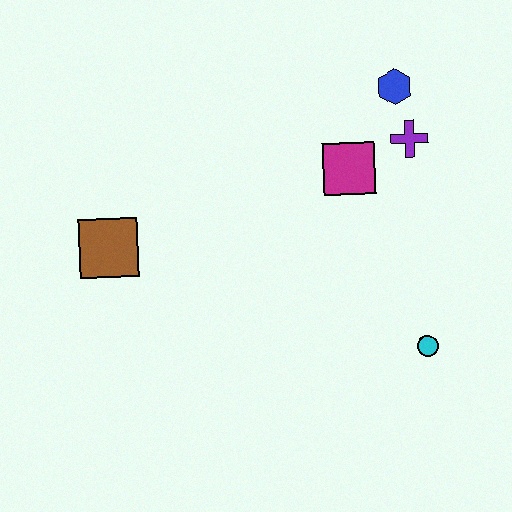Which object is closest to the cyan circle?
The magenta square is closest to the cyan circle.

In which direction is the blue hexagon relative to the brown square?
The blue hexagon is to the right of the brown square.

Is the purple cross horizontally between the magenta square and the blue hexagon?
No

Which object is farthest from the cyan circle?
The brown square is farthest from the cyan circle.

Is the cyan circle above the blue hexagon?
No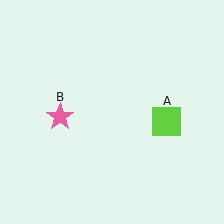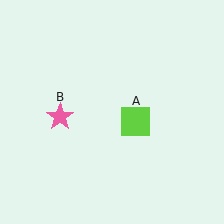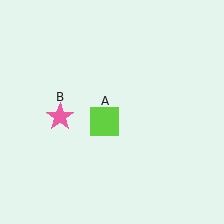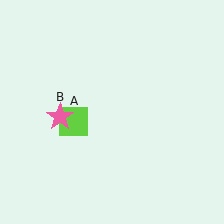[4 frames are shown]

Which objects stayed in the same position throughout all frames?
Pink star (object B) remained stationary.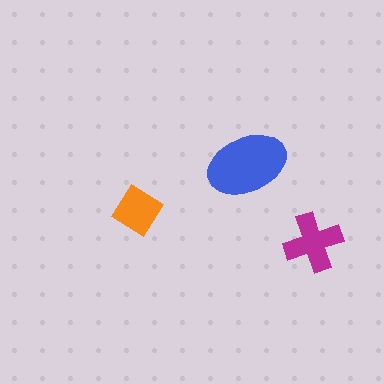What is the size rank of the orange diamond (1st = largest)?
3rd.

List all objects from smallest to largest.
The orange diamond, the magenta cross, the blue ellipse.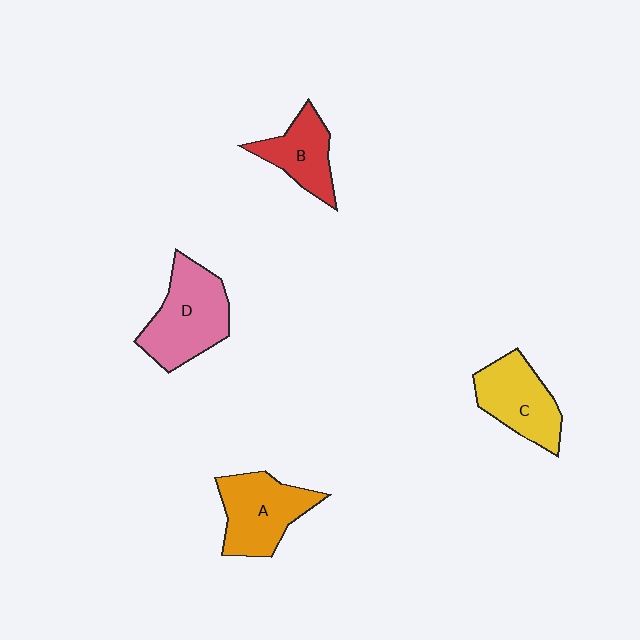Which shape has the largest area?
Shape D (pink).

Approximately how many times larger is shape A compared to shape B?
Approximately 1.4 times.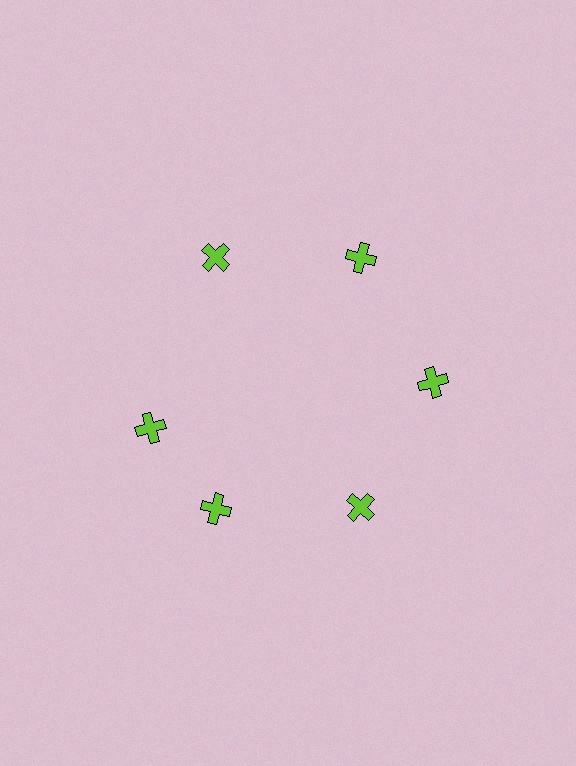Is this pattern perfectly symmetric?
No. The 6 lime crosses are arranged in a ring, but one element near the 9 o'clock position is rotated out of alignment along the ring, breaking the 6-fold rotational symmetry.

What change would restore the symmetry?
The symmetry would be restored by rotating it back into even spacing with its neighbors so that all 6 crosses sit at equal angles and equal distance from the center.